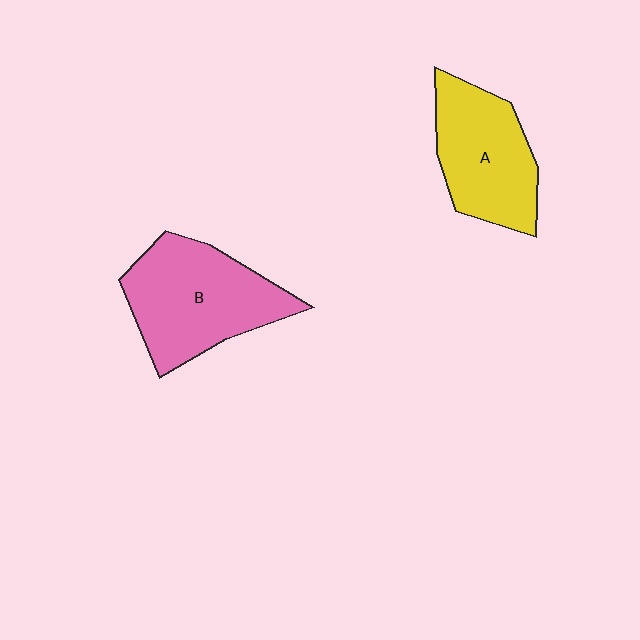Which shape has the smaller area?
Shape A (yellow).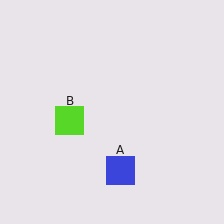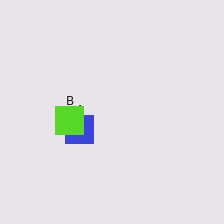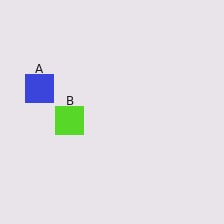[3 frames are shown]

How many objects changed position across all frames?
1 object changed position: blue square (object A).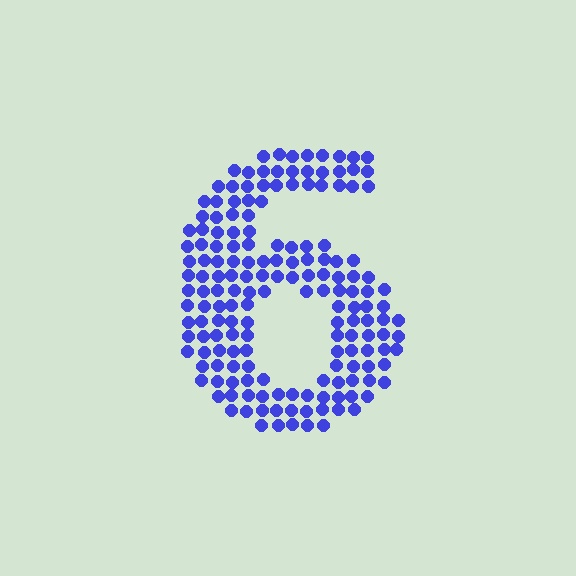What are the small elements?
The small elements are circles.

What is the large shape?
The large shape is the digit 6.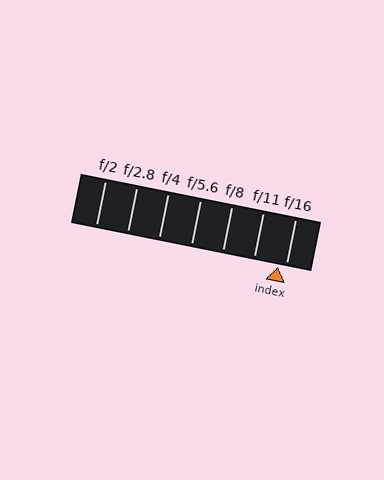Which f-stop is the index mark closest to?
The index mark is closest to f/16.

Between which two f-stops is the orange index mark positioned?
The index mark is between f/11 and f/16.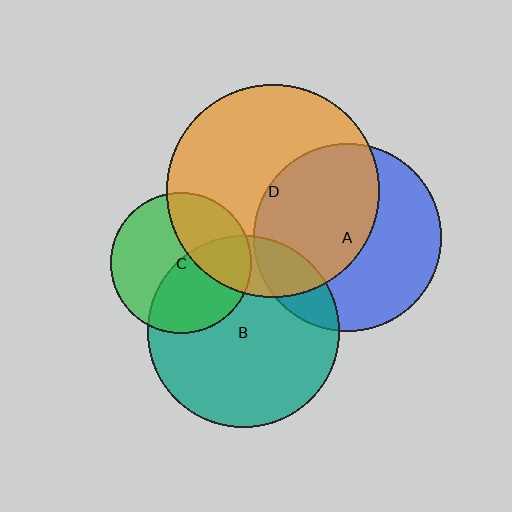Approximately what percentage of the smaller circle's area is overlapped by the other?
Approximately 20%.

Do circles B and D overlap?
Yes.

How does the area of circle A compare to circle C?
Approximately 1.8 times.